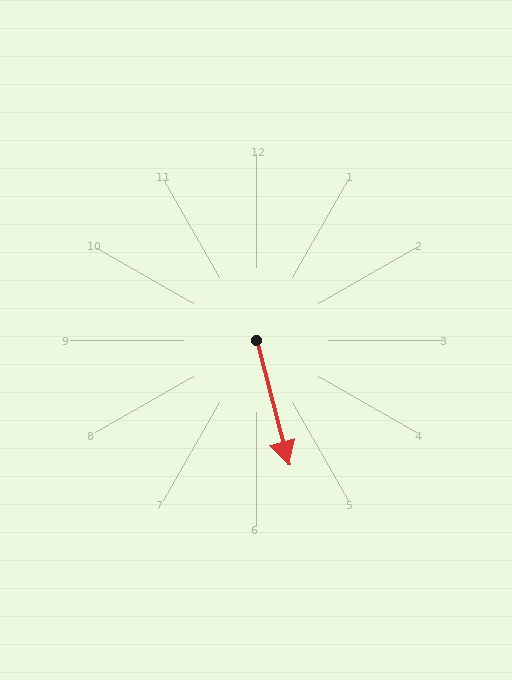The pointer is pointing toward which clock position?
Roughly 6 o'clock.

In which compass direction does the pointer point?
South.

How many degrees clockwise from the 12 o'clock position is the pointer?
Approximately 166 degrees.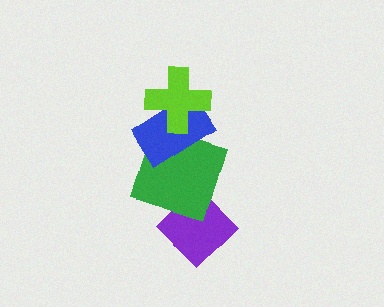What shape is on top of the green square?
The blue rectangle is on top of the green square.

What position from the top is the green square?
The green square is 3rd from the top.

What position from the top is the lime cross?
The lime cross is 1st from the top.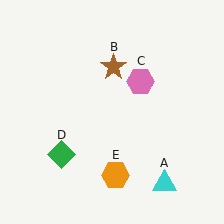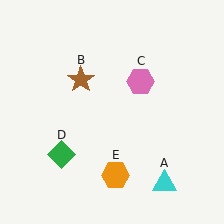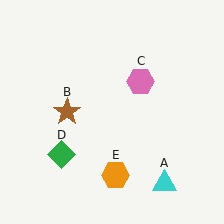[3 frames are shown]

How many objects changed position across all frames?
1 object changed position: brown star (object B).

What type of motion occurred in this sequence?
The brown star (object B) rotated counterclockwise around the center of the scene.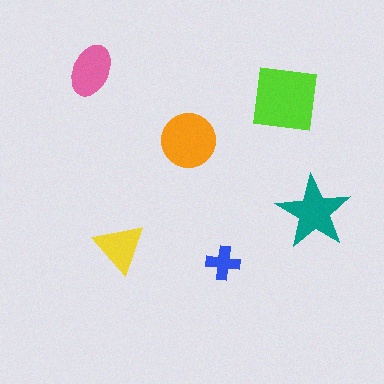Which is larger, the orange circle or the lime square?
The lime square.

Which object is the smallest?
The blue cross.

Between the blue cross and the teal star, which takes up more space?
The teal star.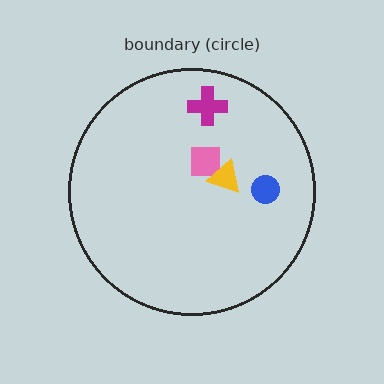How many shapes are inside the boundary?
4 inside, 0 outside.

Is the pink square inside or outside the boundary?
Inside.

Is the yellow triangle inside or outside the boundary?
Inside.